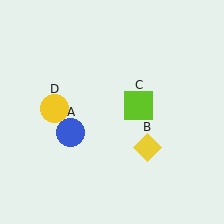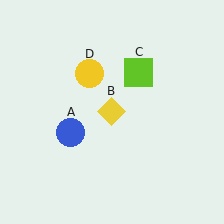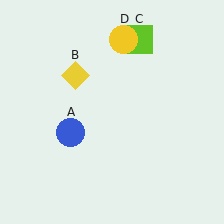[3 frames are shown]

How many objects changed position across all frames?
3 objects changed position: yellow diamond (object B), lime square (object C), yellow circle (object D).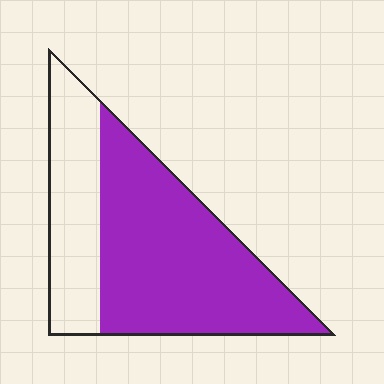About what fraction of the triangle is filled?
About two thirds (2/3).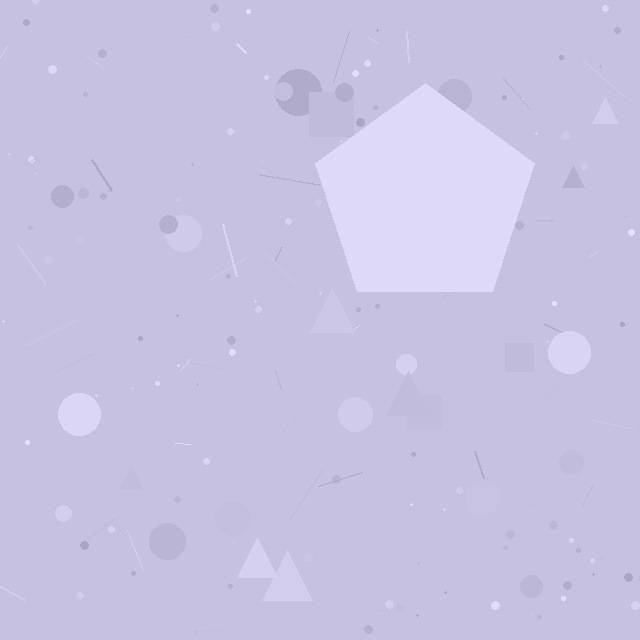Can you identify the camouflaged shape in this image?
The camouflaged shape is a pentagon.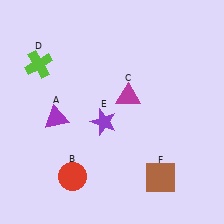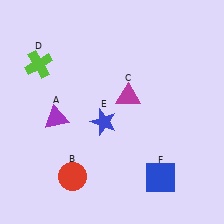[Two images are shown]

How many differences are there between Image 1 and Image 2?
There are 2 differences between the two images.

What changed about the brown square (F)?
In Image 1, F is brown. In Image 2, it changed to blue.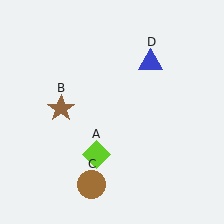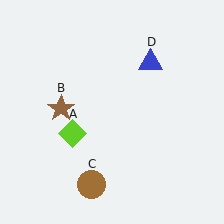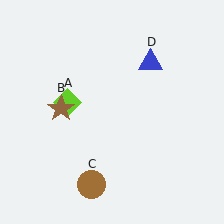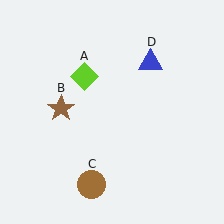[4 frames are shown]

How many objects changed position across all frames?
1 object changed position: lime diamond (object A).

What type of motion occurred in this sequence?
The lime diamond (object A) rotated clockwise around the center of the scene.